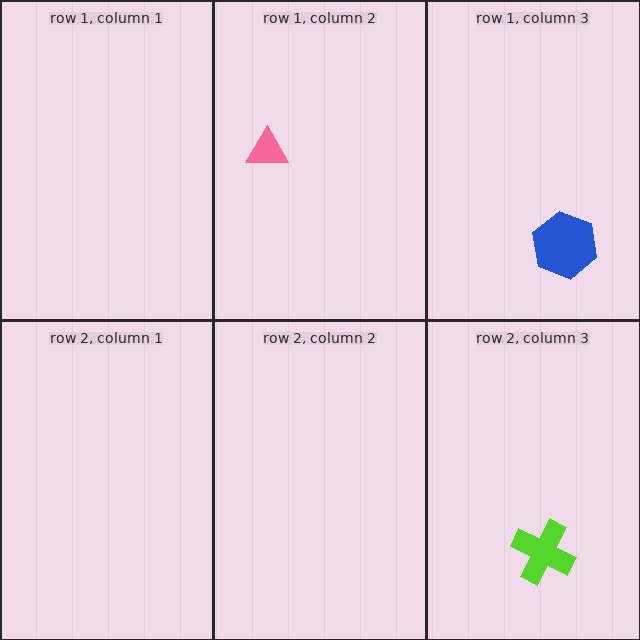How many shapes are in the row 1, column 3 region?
1.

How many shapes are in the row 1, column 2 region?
1.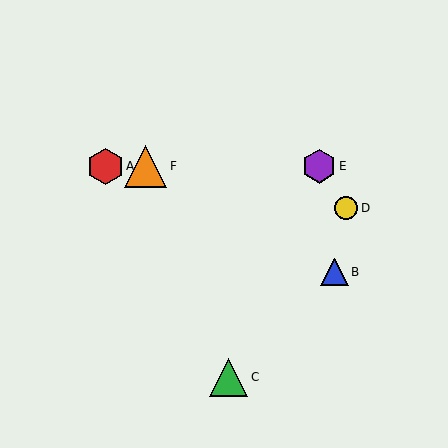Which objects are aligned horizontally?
Objects A, E, F are aligned horizontally.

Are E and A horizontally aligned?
Yes, both are at y≈166.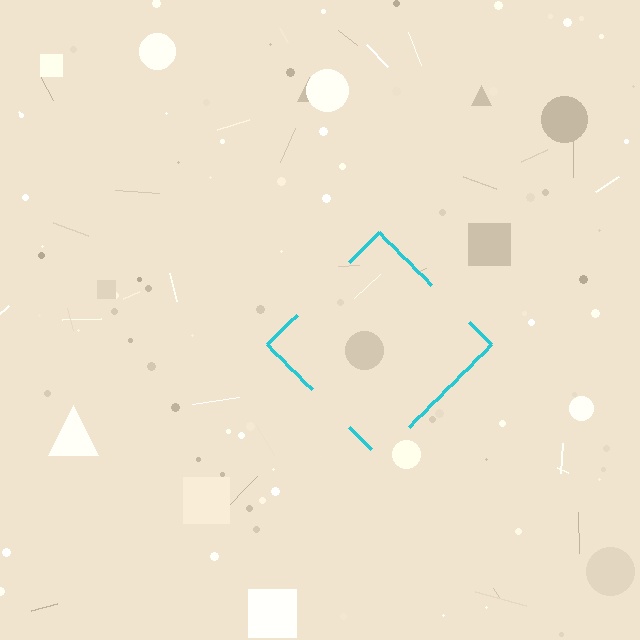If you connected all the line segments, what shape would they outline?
They would outline a diamond.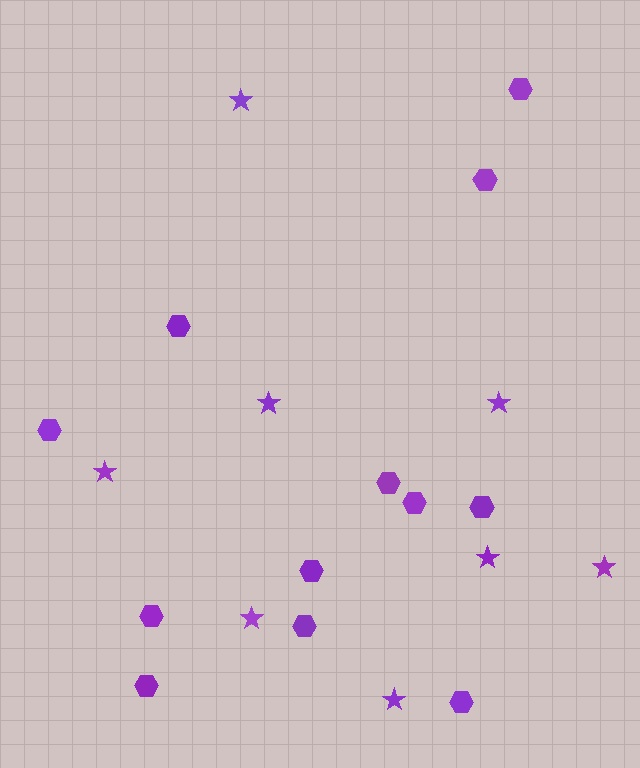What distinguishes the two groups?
There are 2 groups: one group of hexagons (12) and one group of stars (8).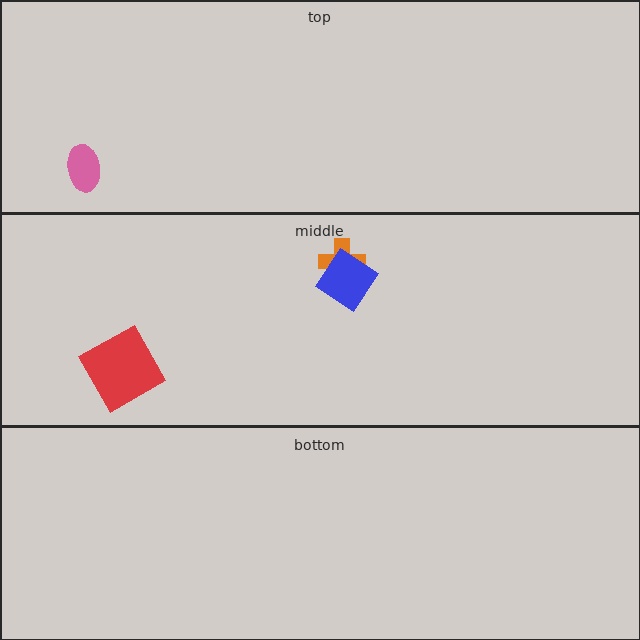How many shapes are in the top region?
1.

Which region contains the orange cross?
The middle region.